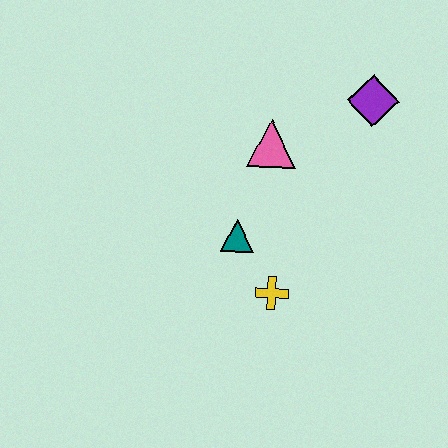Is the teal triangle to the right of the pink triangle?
No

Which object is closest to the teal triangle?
The yellow cross is closest to the teal triangle.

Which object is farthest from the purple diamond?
The yellow cross is farthest from the purple diamond.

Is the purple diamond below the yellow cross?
No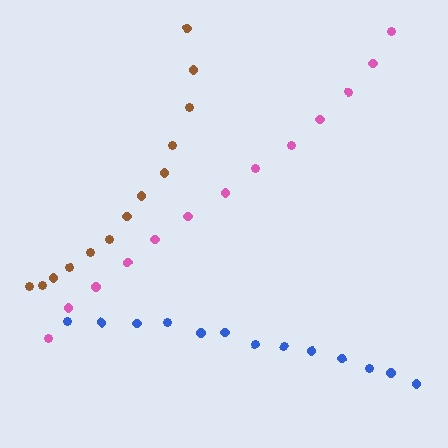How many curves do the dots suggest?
There are 3 distinct paths.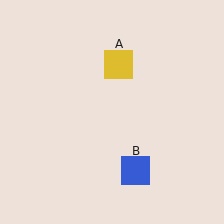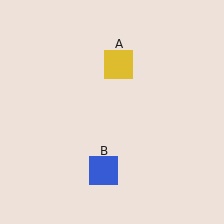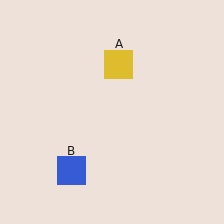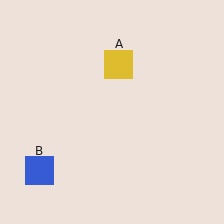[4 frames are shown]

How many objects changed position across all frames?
1 object changed position: blue square (object B).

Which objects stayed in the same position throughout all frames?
Yellow square (object A) remained stationary.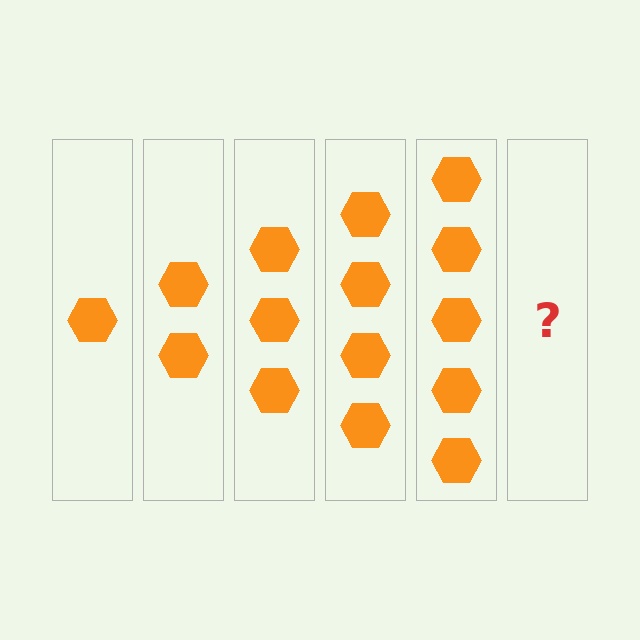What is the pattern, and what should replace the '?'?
The pattern is that each step adds one more hexagon. The '?' should be 6 hexagons.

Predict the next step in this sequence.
The next step is 6 hexagons.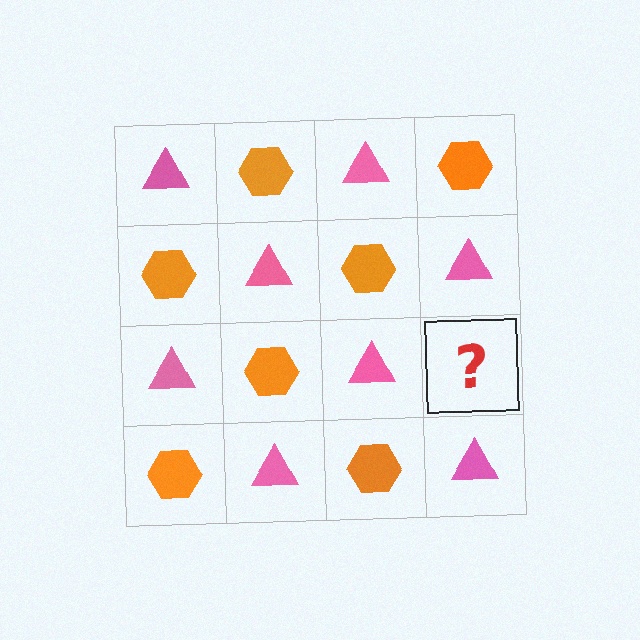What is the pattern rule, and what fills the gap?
The rule is that it alternates pink triangle and orange hexagon in a checkerboard pattern. The gap should be filled with an orange hexagon.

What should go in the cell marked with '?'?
The missing cell should contain an orange hexagon.